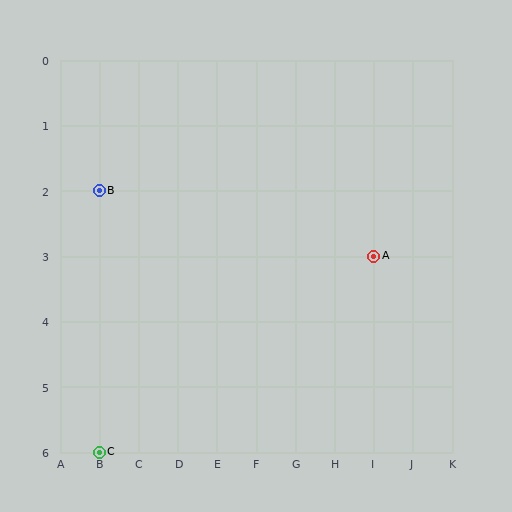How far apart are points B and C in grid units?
Points B and C are 4 rows apart.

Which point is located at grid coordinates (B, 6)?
Point C is at (B, 6).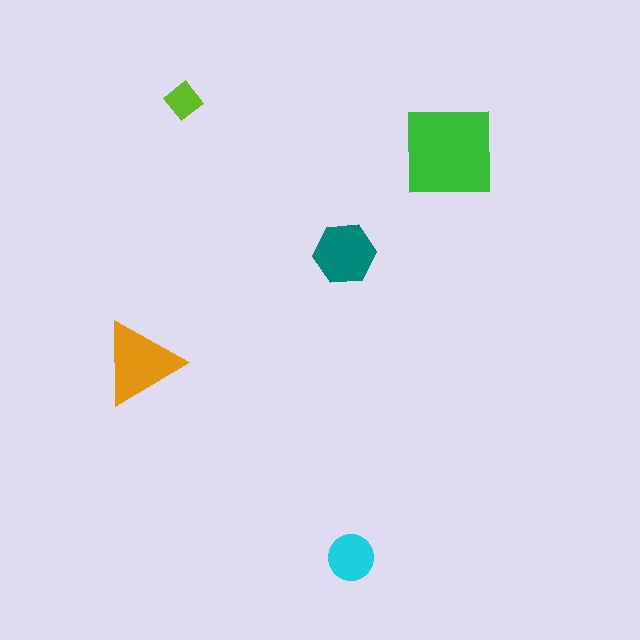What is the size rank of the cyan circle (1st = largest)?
4th.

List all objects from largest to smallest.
The green square, the orange triangle, the teal hexagon, the cyan circle, the lime diamond.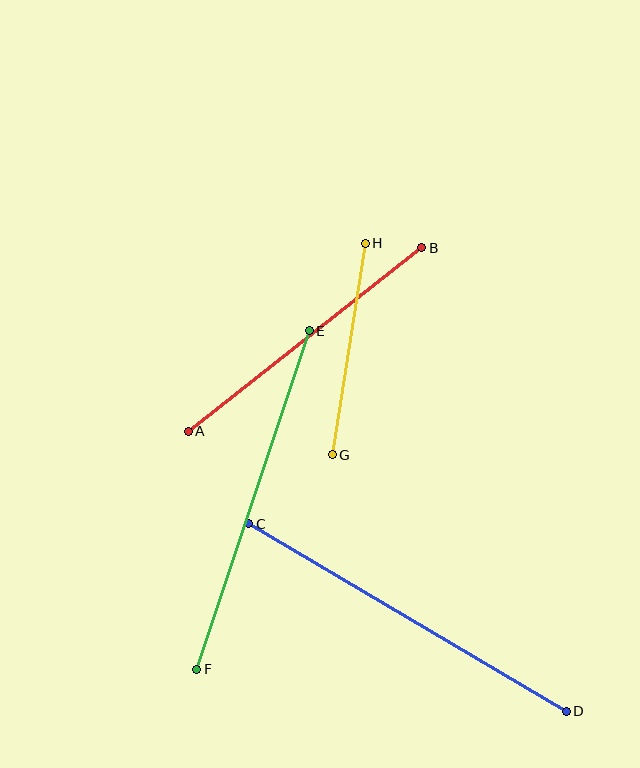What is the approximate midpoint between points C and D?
The midpoint is at approximately (407, 617) pixels.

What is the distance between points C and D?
The distance is approximately 369 pixels.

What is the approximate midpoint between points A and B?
The midpoint is at approximately (305, 340) pixels.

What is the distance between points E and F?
The distance is approximately 357 pixels.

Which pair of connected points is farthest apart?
Points C and D are farthest apart.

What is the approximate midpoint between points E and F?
The midpoint is at approximately (253, 500) pixels.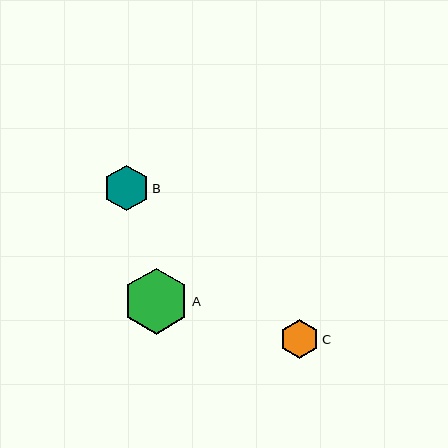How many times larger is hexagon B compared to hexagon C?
Hexagon B is approximately 1.2 times the size of hexagon C.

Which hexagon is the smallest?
Hexagon C is the smallest with a size of approximately 38 pixels.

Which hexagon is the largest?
Hexagon A is the largest with a size of approximately 66 pixels.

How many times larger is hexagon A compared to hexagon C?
Hexagon A is approximately 1.7 times the size of hexagon C.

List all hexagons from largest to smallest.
From largest to smallest: A, B, C.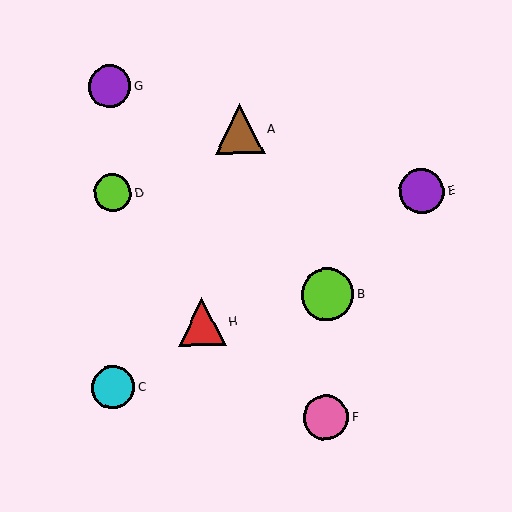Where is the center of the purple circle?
The center of the purple circle is at (422, 192).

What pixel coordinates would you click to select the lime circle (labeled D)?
Click at (112, 193) to select the lime circle D.